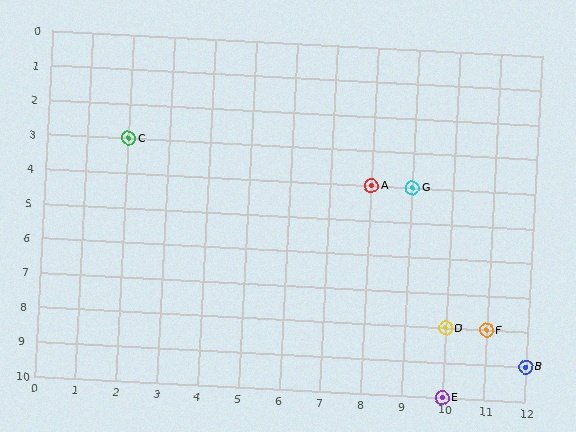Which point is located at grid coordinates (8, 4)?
Point A is at (8, 4).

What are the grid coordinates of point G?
Point G is at grid coordinates (9, 4).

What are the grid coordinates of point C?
Point C is at grid coordinates (2, 3).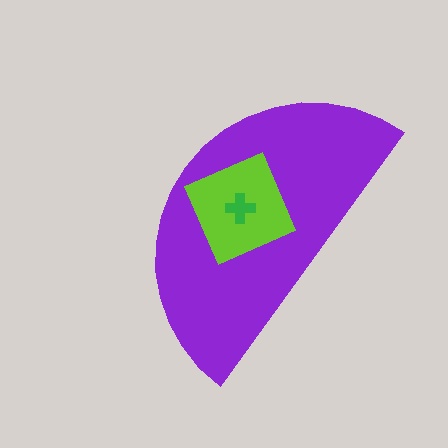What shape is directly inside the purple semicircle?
The lime diamond.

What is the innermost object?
The green cross.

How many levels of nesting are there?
3.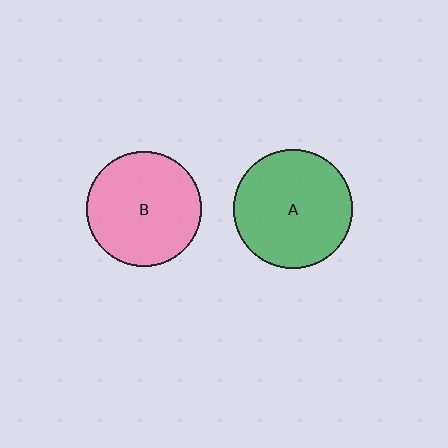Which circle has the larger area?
Circle A (green).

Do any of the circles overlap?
No, none of the circles overlap.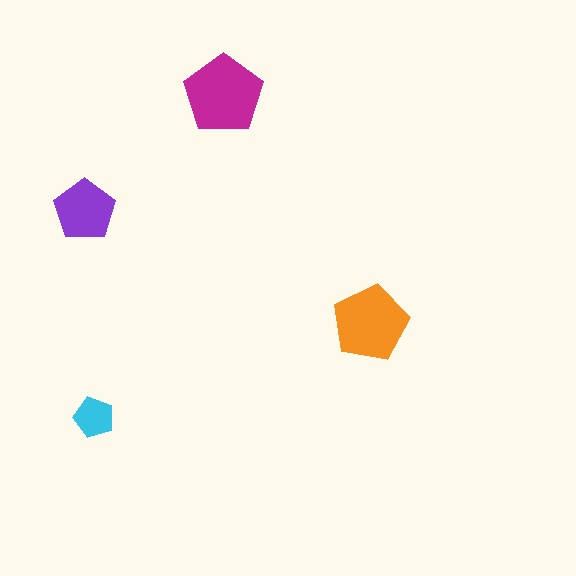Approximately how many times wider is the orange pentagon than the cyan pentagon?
About 2 times wider.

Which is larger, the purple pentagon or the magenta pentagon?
The magenta one.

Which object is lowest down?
The cyan pentagon is bottommost.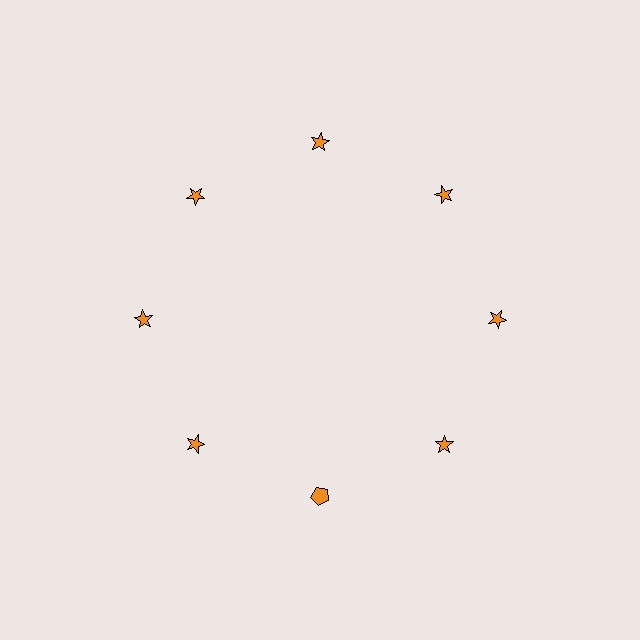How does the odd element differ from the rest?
It has a different shape: pentagon instead of star.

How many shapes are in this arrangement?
There are 8 shapes arranged in a ring pattern.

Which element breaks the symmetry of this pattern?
The orange pentagon at roughly the 6 o'clock position breaks the symmetry. All other shapes are orange stars.